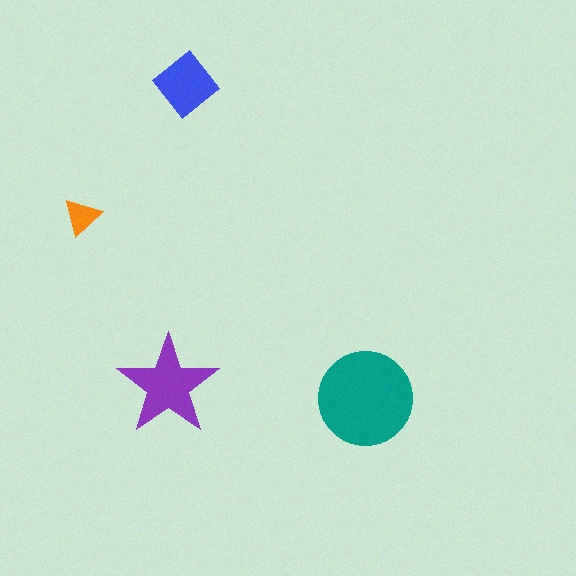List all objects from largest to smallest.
The teal circle, the purple star, the blue diamond, the orange triangle.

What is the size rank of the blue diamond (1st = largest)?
3rd.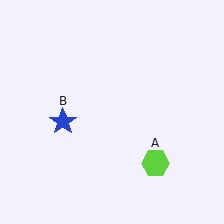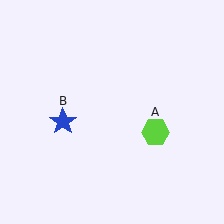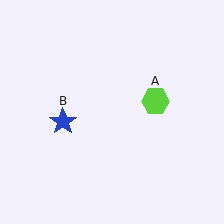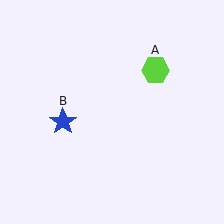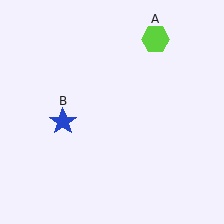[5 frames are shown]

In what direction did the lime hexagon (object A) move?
The lime hexagon (object A) moved up.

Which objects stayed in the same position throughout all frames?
Blue star (object B) remained stationary.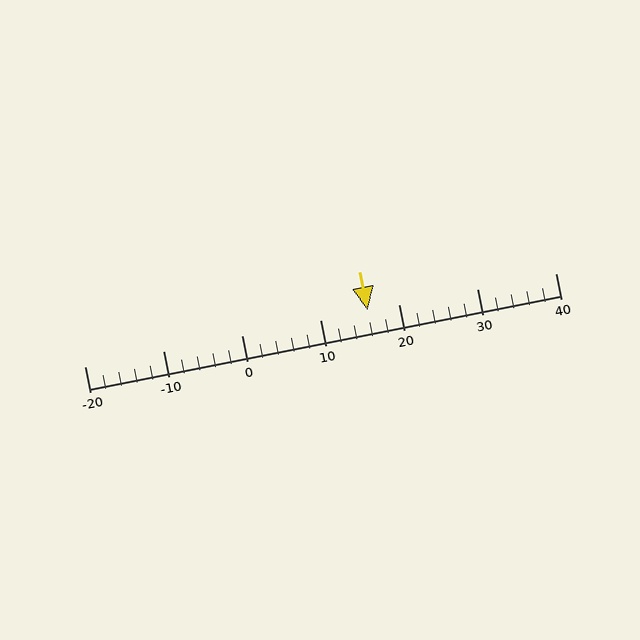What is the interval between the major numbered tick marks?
The major tick marks are spaced 10 units apart.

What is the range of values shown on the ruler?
The ruler shows values from -20 to 40.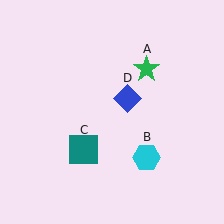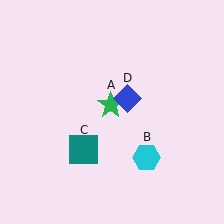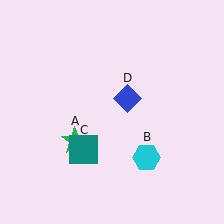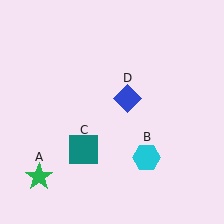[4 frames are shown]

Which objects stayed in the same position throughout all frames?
Cyan hexagon (object B) and teal square (object C) and blue diamond (object D) remained stationary.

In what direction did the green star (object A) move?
The green star (object A) moved down and to the left.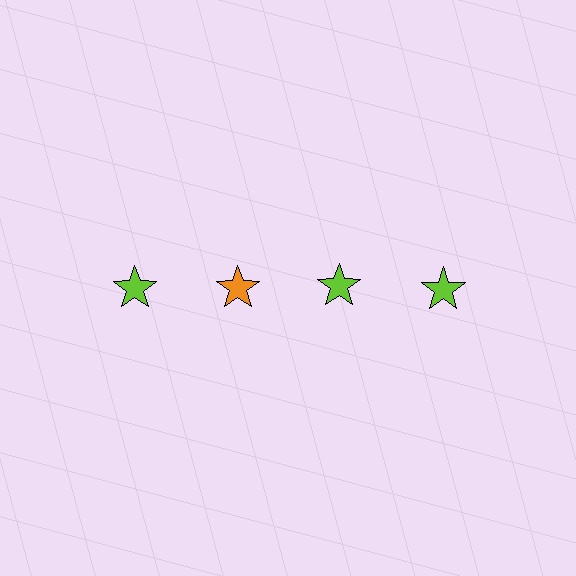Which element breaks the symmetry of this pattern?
The orange star in the top row, second from left column breaks the symmetry. All other shapes are lime stars.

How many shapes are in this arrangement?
There are 4 shapes arranged in a grid pattern.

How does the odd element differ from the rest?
It has a different color: orange instead of lime.